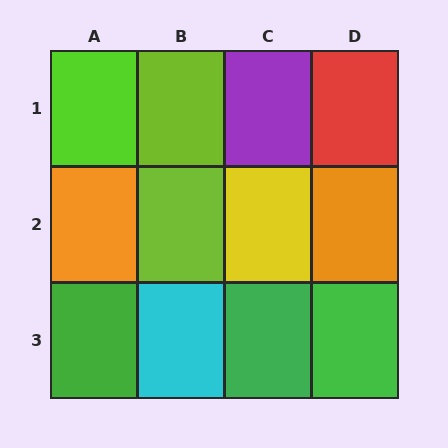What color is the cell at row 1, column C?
Purple.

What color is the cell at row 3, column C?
Green.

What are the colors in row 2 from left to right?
Orange, lime, yellow, orange.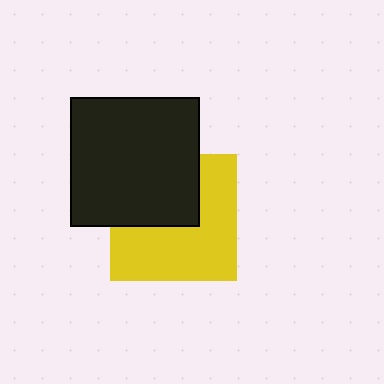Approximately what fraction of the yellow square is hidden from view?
Roughly 41% of the yellow square is hidden behind the black square.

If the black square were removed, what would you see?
You would see the complete yellow square.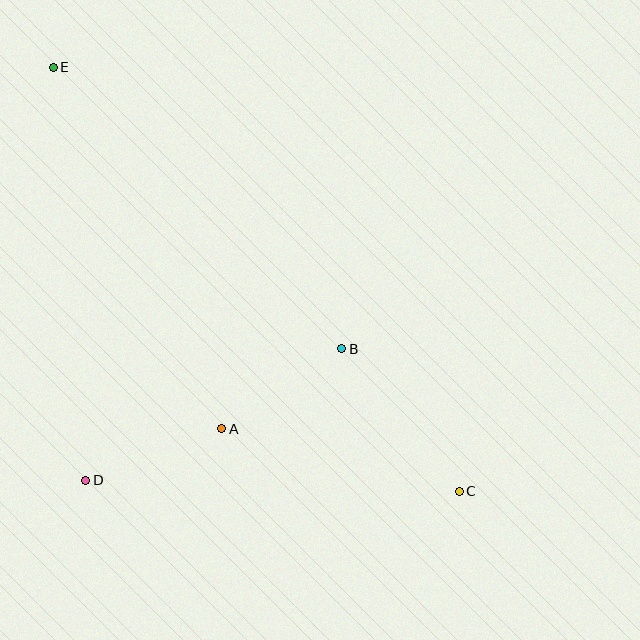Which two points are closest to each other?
Points A and B are closest to each other.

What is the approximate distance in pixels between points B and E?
The distance between B and E is approximately 403 pixels.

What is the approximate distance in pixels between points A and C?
The distance between A and C is approximately 245 pixels.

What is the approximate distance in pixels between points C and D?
The distance between C and D is approximately 373 pixels.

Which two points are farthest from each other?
Points C and E are farthest from each other.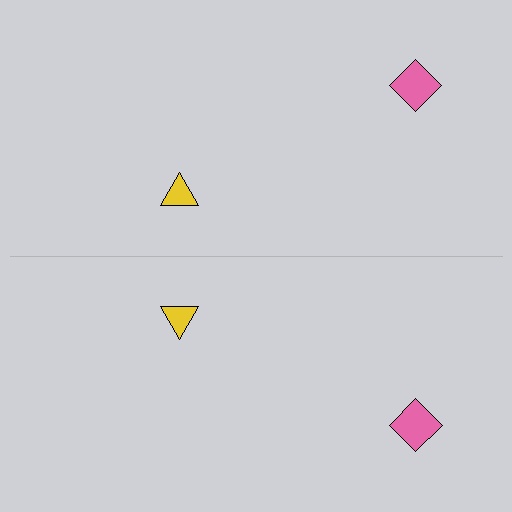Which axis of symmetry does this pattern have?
The pattern has a horizontal axis of symmetry running through the center of the image.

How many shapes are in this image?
There are 4 shapes in this image.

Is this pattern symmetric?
Yes, this pattern has bilateral (reflection) symmetry.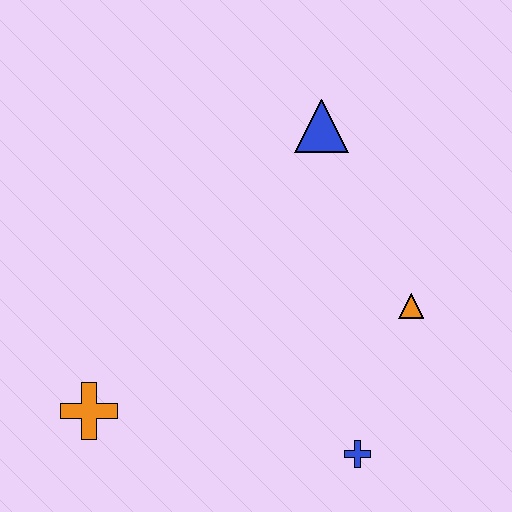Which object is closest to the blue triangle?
The orange triangle is closest to the blue triangle.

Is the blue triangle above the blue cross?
Yes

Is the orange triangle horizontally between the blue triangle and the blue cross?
No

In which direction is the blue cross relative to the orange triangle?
The blue cross is below the orange triangle.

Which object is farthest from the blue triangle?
The orange cross is farthest from the blue triangle.